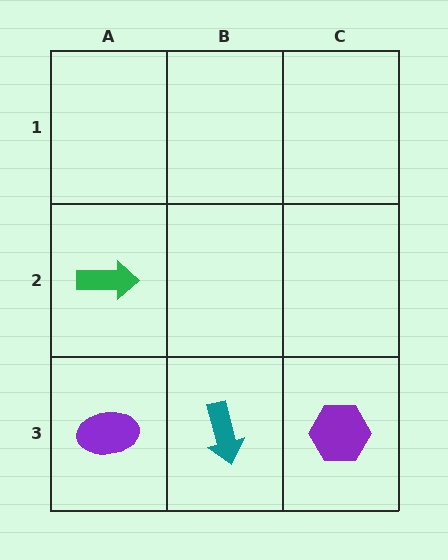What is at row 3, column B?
A teal arrow.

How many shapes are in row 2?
1 shape.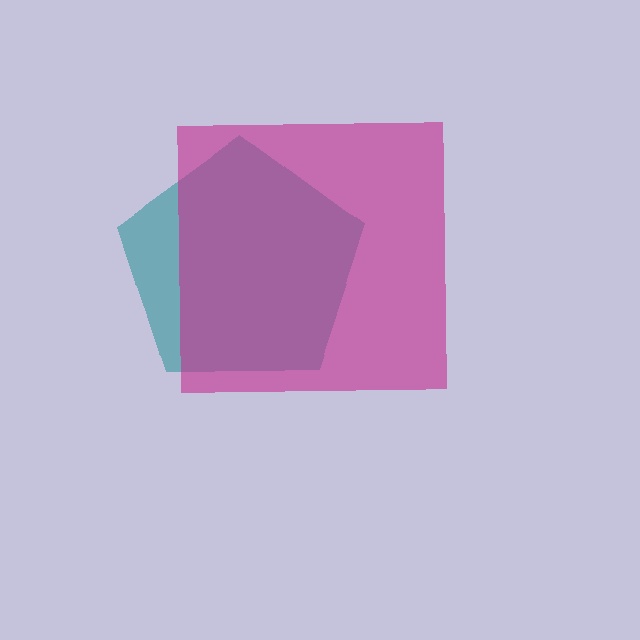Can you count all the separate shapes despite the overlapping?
Yes, there are 2 separate shapes.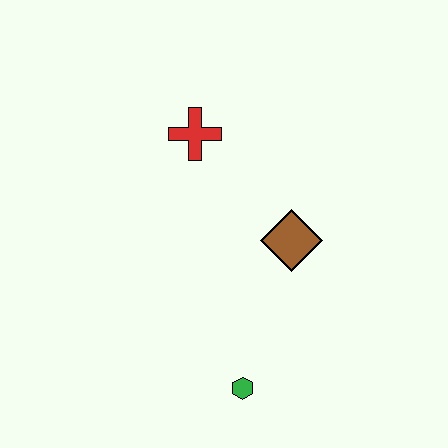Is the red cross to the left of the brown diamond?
Yes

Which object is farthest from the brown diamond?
The green hexagon is farthest from the brown diamond.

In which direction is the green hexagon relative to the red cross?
The green hexagon is below the red cross.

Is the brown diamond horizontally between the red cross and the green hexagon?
No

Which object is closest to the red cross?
The brown diamond is closest to the red cross.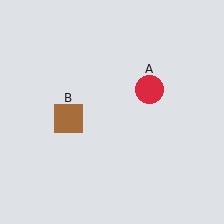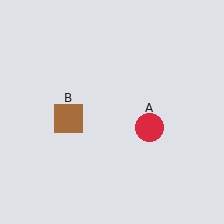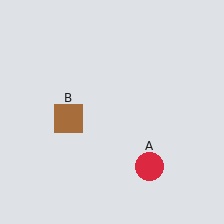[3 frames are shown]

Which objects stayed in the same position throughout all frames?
Brown square (object B) remained stationary.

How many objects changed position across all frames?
1 object changed position: red circle (object A).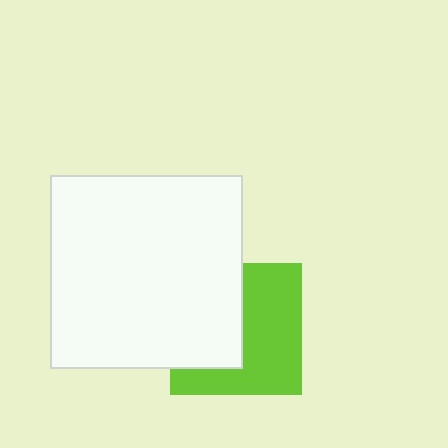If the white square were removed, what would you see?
You would see the complete lime square.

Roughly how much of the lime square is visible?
About half of it is visible (roughly 55%).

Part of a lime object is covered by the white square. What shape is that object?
It is a square.